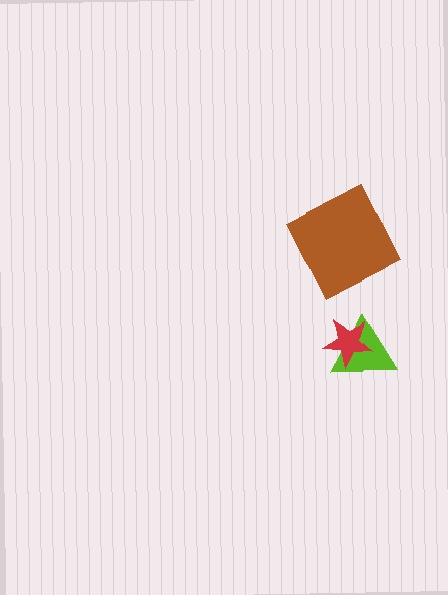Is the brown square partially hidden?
No, no other shape covers it.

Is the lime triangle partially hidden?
Yes, it is partially covered by another shape.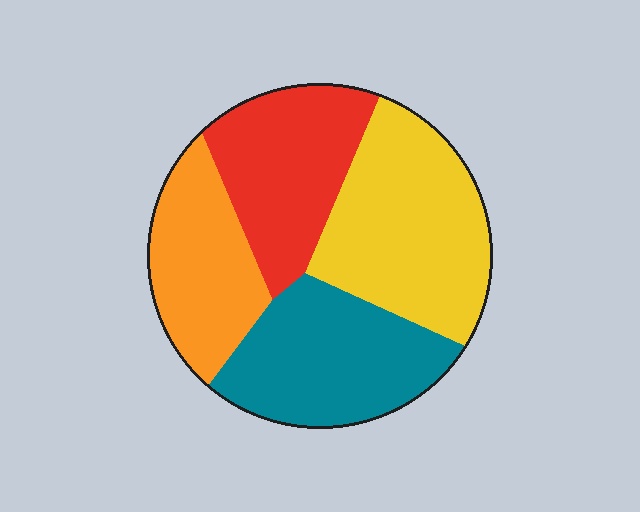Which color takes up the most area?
Yellow, at roughly 30%.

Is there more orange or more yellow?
Yellow.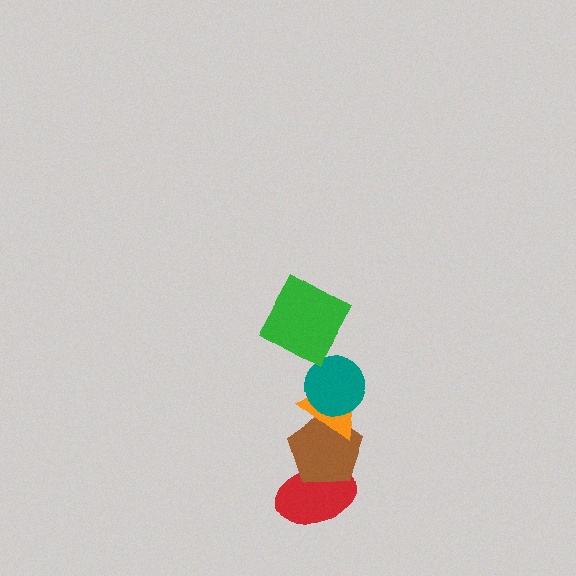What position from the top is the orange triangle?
The orange triangle is 3rd from the top.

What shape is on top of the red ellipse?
The brown pentagon is on top of the red ellipse.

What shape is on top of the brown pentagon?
The orange triangle is on top of the brown pentagon.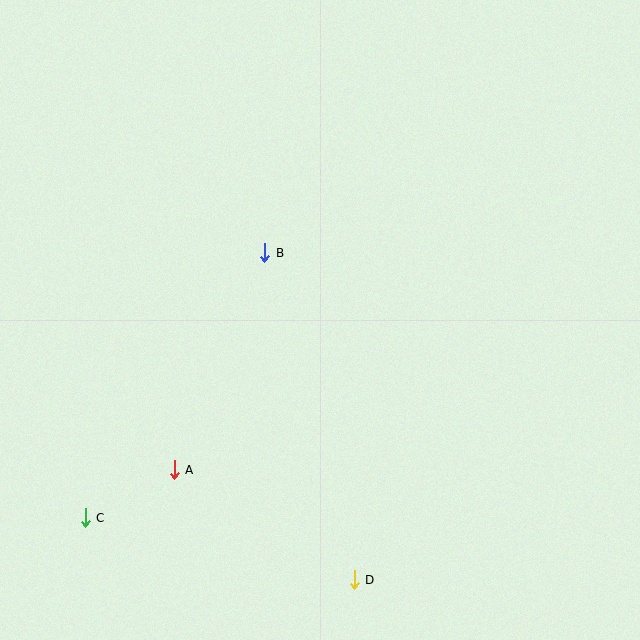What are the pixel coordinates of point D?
Point D is at (354, 580).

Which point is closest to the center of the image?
Point B at (265, 253) is closest to the center.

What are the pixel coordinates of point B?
Point B is at (265, 253).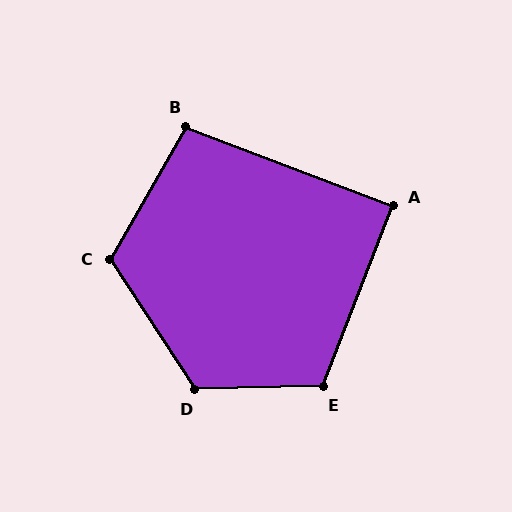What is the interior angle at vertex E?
Approximately 113 degrees (obtuse).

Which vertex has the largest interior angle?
D, at approximately 122 degrees.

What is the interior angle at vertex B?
Approximately 99 degrees (obtuse).